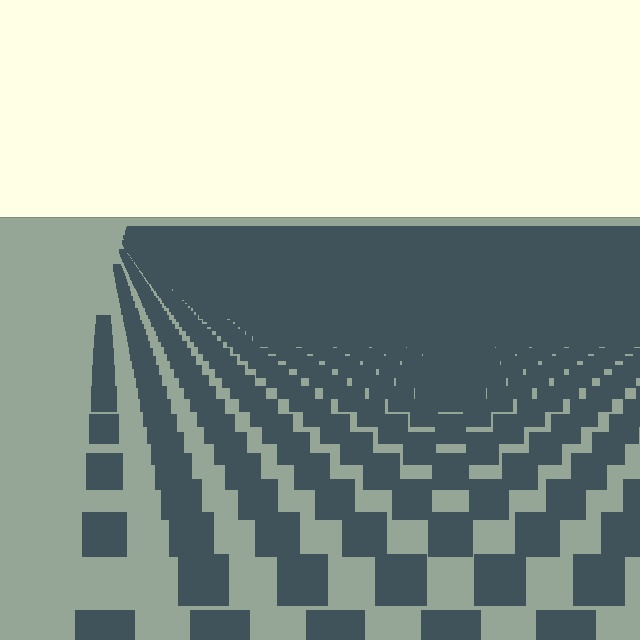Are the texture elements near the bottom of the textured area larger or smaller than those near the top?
Larger. Near the bottom, elements are closer to the viewer and appear at a bigger on-screen size.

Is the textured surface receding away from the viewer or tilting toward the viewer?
The surface is receding away from the viewer. Texture elements get smaller and denser toward the top.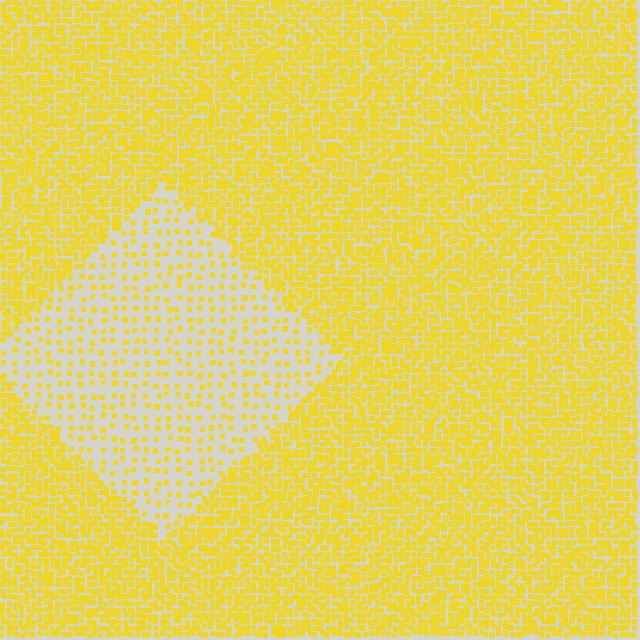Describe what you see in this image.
The image contains small yellow elements arranged at two different densities. A diamond-shaped region is visible where the elements are less densely packed than the surrounding area.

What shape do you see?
I see a diamond.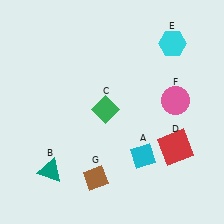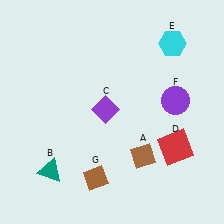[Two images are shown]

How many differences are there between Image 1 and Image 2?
There are 3 differences between the two images.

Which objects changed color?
A changed from cyan to brown. C changed from green to purple. F changed from pink to purple.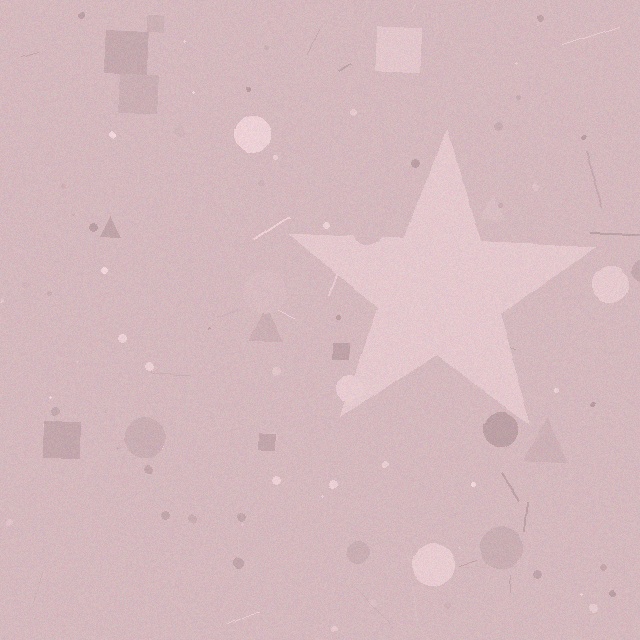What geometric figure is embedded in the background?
A star is embedded in the background.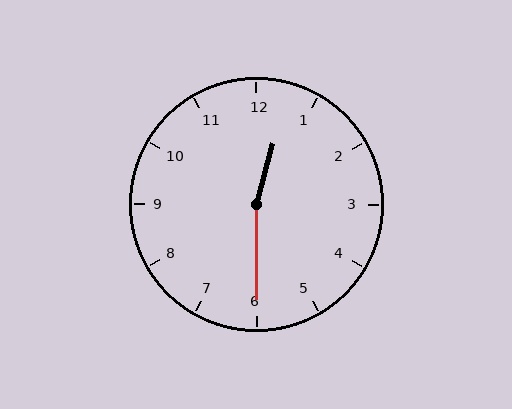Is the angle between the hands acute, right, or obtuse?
It is obtuse.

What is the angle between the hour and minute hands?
Approximately 165 degrees.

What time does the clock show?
12:30.